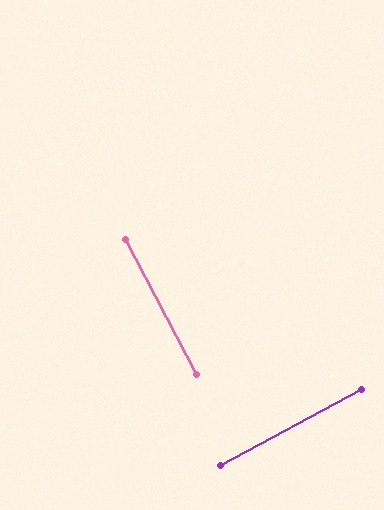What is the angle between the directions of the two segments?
Approximately 90 degrees.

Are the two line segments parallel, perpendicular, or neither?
Perpendicular — they meet at approximately 90°.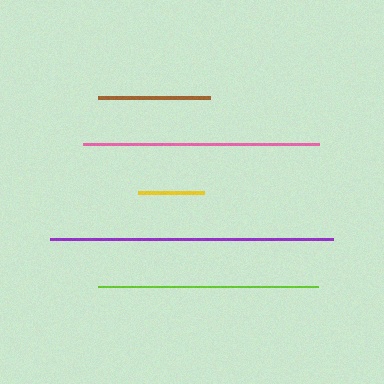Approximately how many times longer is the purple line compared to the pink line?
The purple line is approximately 1.2 times the length of the pink line.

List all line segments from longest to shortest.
From longest to shortest: purple, pink, lime, brown, yellow.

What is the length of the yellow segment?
The yellow segment is approximately 65 pixels long.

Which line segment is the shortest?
The yellow line is the shortest at approximately 65 pixels.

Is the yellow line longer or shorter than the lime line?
The lime line is longer than the yellow line.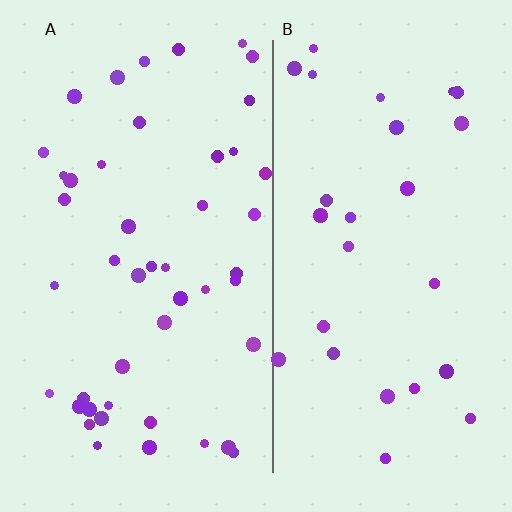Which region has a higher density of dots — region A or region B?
A (the left).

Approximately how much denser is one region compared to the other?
Approximately 1.7× — region A over region B.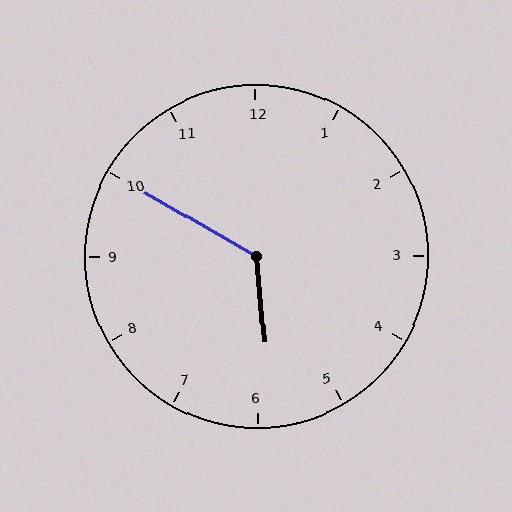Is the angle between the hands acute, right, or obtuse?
It is obtuse.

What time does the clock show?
5:50.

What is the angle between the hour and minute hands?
Approximately 125 degrees.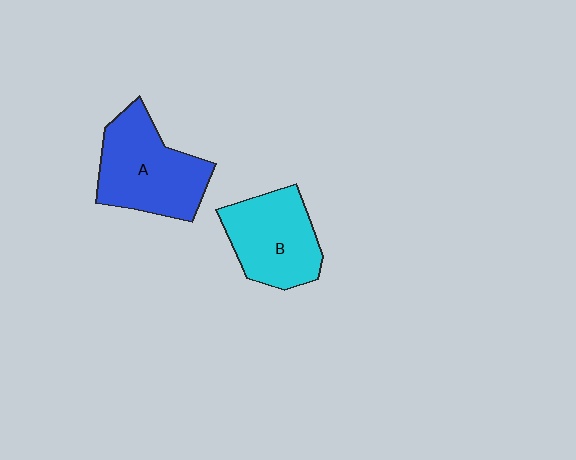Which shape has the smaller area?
Shape B (cyan).